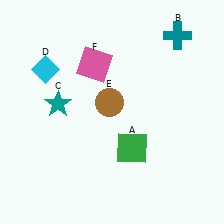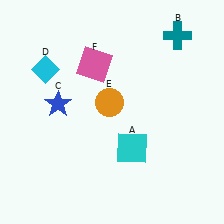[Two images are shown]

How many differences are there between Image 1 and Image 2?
There are 3 differences between the two images.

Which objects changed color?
A changed from green to cyan. C changed from teal to blue. E changed from brown to orange.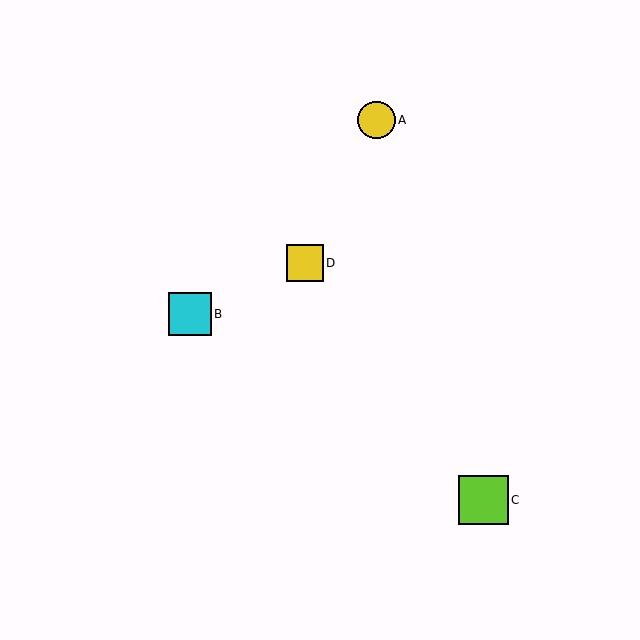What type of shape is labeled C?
Shape C is a lime square.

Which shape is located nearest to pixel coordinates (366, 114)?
The yellow circle (labeled A) at (377, 120) is nearest to that location.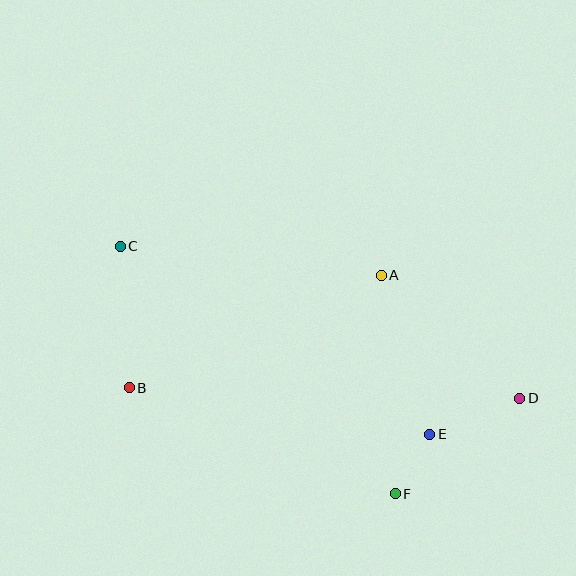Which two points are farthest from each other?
Points C and D are farthest from each other.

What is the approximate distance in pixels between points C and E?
The distance between C and E is approximately 362 pixels.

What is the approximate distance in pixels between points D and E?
The distance between D and E is approximately 97 pixels.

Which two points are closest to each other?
Points E and F are closest to each other.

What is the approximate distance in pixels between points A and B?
The distance between A and B is approximately 276 pixels.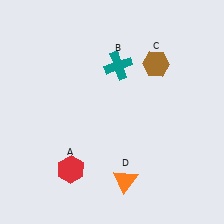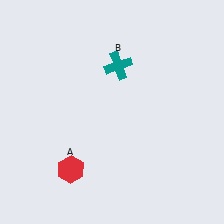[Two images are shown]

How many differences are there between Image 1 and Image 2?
There are 2 differences between the two images.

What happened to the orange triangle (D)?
The orange triangle (D) was removed in Image 2. It was in the bottom-right area of Image 1.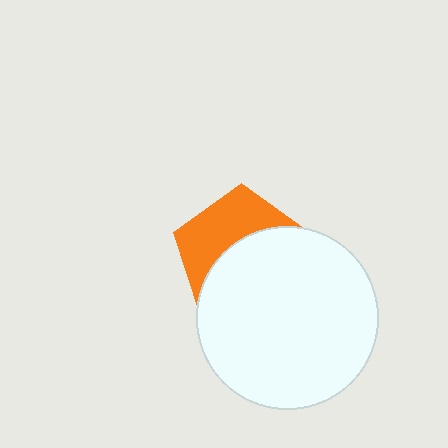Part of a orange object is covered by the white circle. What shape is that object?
It is a pentagon.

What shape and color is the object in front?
The object in front is a white circle.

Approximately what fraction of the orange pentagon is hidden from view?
Roughly 57% of the orange pentagon is hidden behind the white circle.